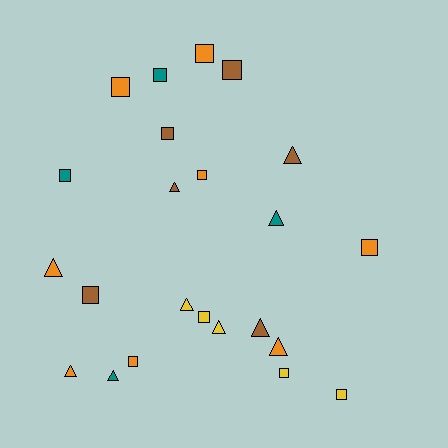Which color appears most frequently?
Orange, with 8 objects.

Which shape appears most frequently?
Square, with 13 objects.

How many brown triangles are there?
There are 3 brown triangles.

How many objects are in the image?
There are 23 objects.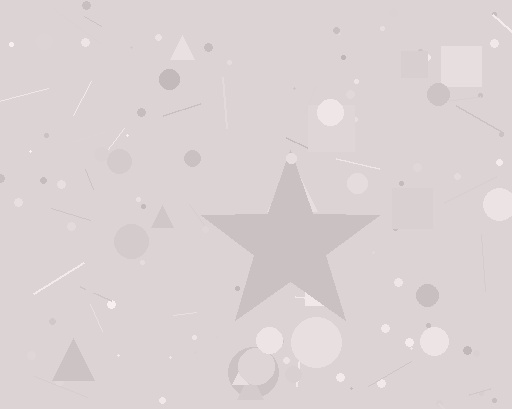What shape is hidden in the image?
A star is hidden in the image.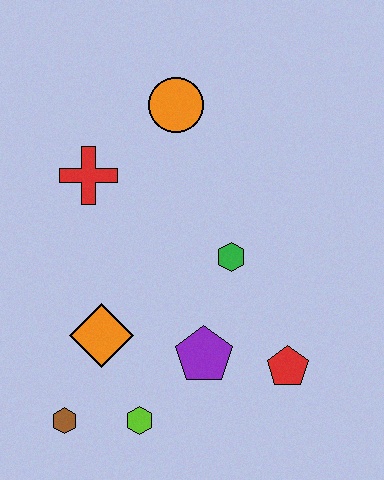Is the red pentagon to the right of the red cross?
Yes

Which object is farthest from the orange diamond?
The orange circle is farthest from the orange diamond.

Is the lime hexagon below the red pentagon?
Yes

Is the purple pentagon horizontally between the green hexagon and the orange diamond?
Yes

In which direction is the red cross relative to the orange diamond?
The red cross is above the orange diamond.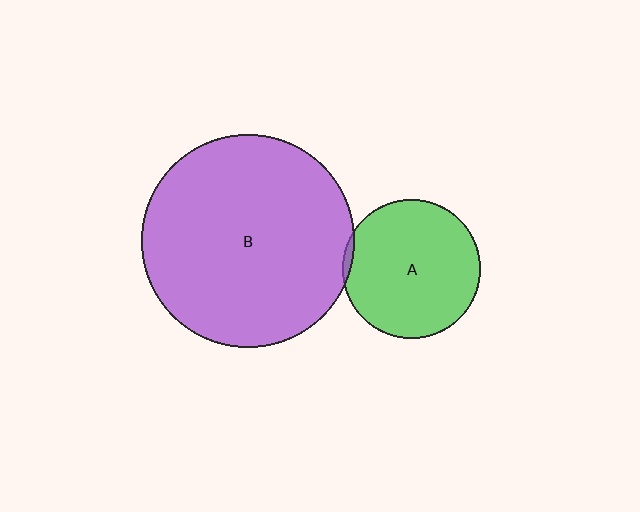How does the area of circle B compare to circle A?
Approximately 2.4 times.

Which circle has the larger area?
Circle B (purple).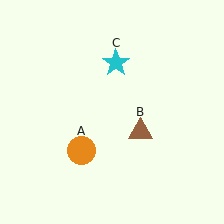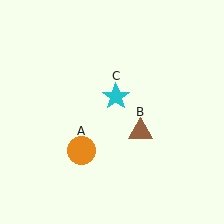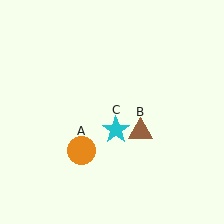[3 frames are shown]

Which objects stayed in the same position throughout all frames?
Orange circle (object A) and brown triangle (object B) remained stationary.